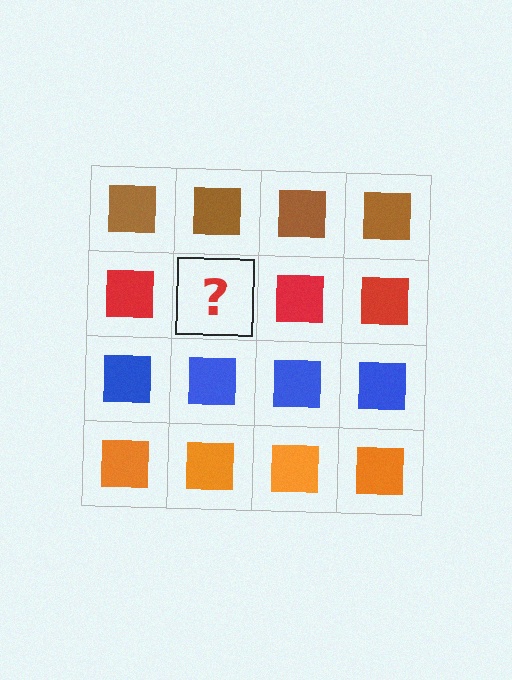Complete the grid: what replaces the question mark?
The question mark should be replaced with a red square.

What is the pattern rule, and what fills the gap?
The rule is that each row has a consistent color. The gap should be filled with a red square.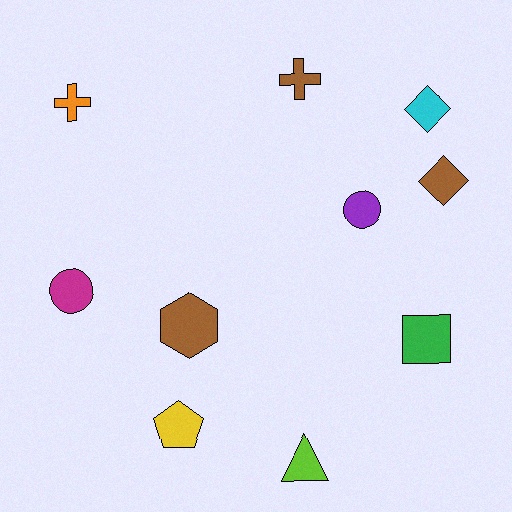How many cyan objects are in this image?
There is 1 cyan object.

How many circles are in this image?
There are 2 circles.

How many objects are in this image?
There are 10 objects.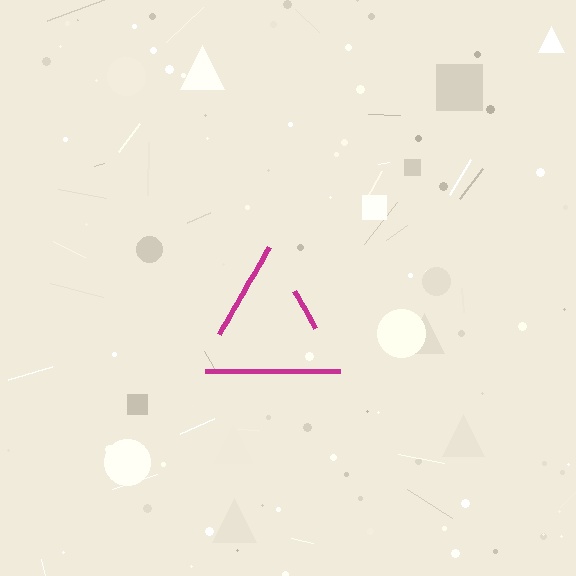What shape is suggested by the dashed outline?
The dashed outline suggests a triangle.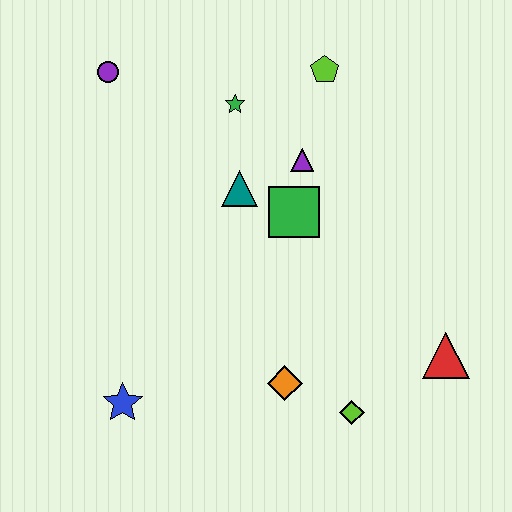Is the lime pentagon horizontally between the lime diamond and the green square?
Yes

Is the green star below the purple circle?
Yes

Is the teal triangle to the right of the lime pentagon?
No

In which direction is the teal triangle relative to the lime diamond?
The teal triangle is above the lime diamond.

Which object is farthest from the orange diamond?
The purple circle is farthest from the orange diamond.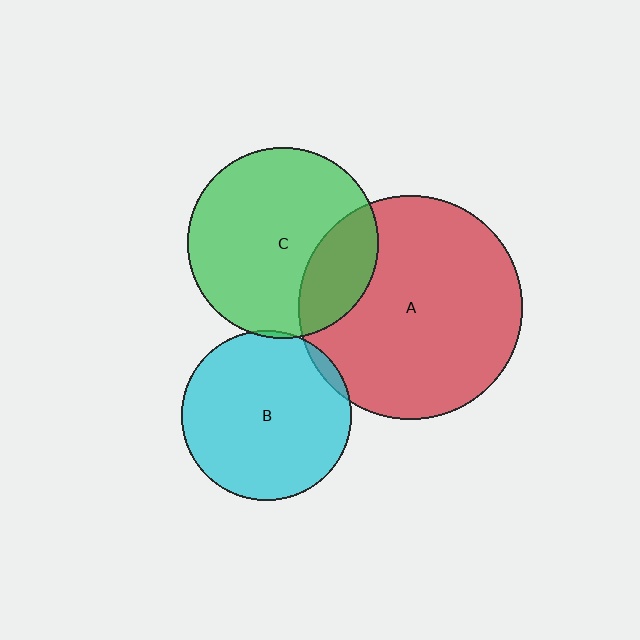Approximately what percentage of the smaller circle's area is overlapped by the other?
Approximately 25%.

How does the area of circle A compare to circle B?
Approximately 1.7 times.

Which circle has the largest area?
Circle A (red).